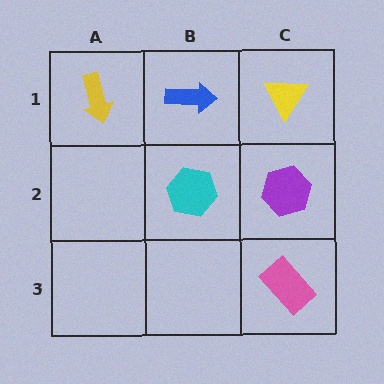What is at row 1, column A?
A yellow arrow.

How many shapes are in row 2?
2 shapes.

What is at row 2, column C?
A purple hexagon.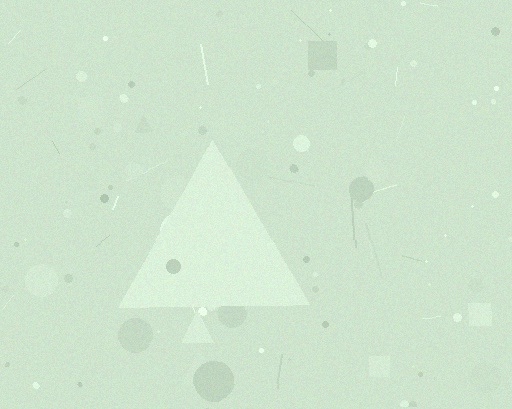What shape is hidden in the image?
A triangle is hidden in the image.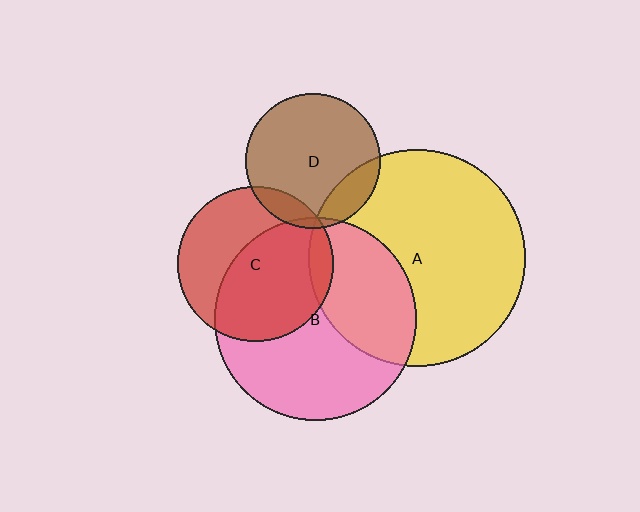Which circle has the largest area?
Circle A (yellow).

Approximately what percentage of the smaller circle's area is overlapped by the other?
Approximately 5%.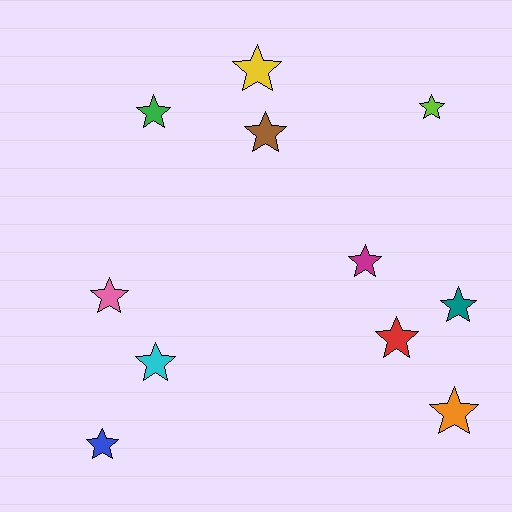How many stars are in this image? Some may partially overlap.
There are 11 stars.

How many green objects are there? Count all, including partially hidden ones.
There is 1 green object.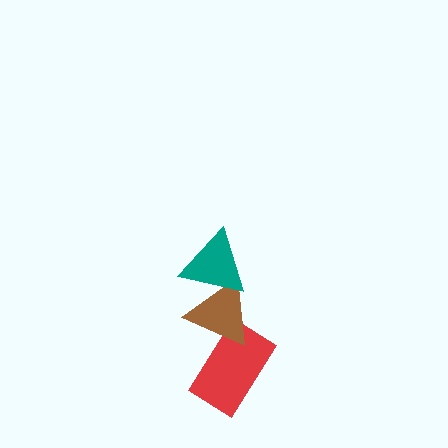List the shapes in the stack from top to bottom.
From top to bottom: the teal triangle, the brown triangle, the red rectangle.